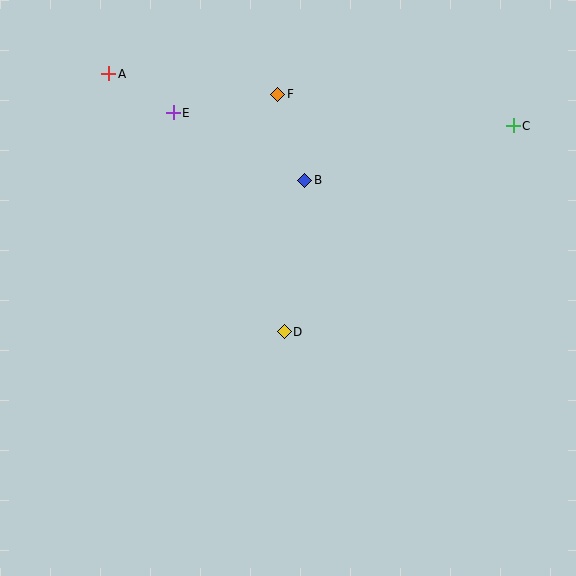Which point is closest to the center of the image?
Point D at (284, 332) is closest to the center.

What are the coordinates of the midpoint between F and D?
The midpoint between F and D is at (281, 213).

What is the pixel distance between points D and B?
The distance between D and B is 153 pixels.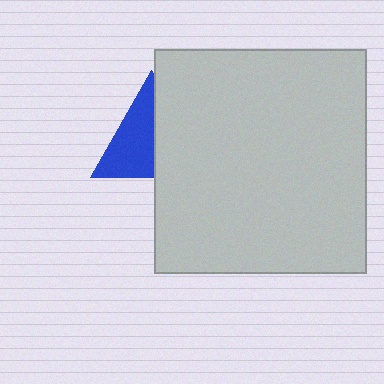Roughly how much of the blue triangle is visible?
About half of it is visible (roughly 53%).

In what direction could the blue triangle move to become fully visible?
The blue triangle could move left. That would shift it out from behind the light gray rectangle entirely.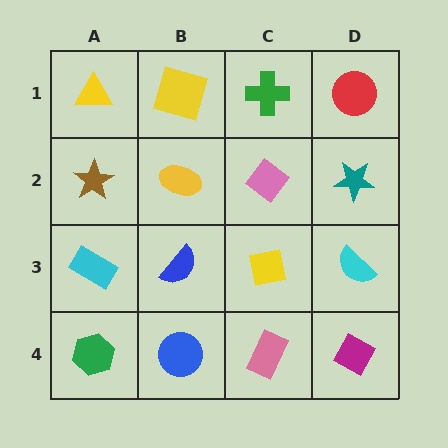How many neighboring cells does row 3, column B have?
4.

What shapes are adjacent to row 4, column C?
A yellow square (row 3, column C), a blue circle (row 4, column B), a magenta diamond (row 4, column D).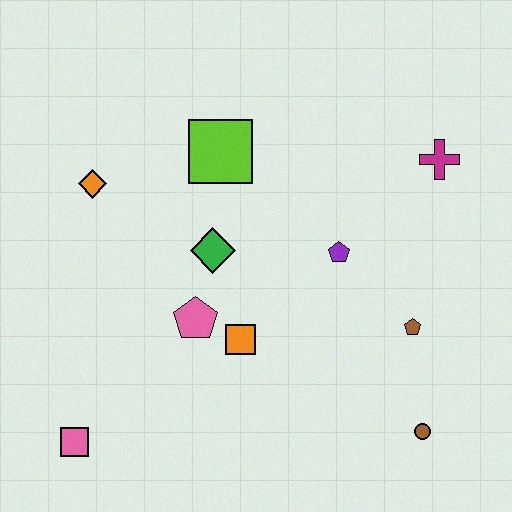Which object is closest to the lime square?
The green diamond is closest to the lime square.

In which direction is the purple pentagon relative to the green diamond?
The purple pentagon is to the right of the green diamond.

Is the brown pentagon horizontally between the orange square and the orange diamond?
No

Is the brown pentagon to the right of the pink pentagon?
Yes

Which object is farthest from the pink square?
The magenta cross is farthest from the pink square.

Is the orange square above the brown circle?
Yes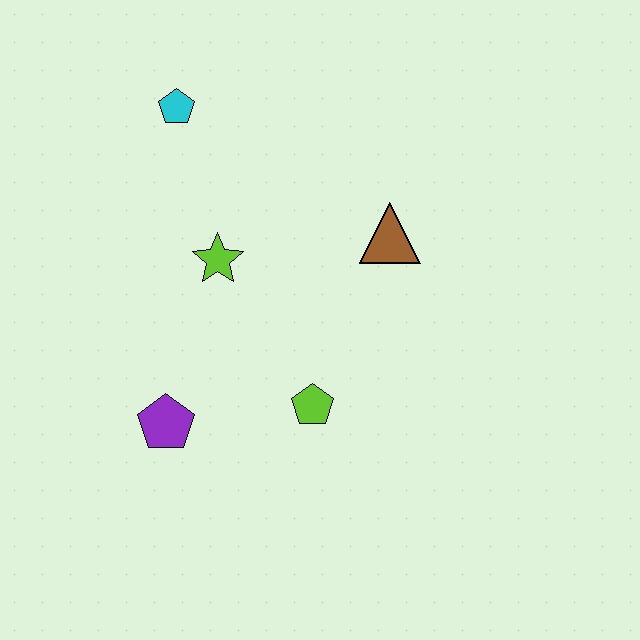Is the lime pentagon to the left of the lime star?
No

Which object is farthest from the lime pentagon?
The cyan pentagon is farthest from the lime pentagon.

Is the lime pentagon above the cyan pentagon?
No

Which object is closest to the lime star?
The cyan pentagon is closest to the lime star.